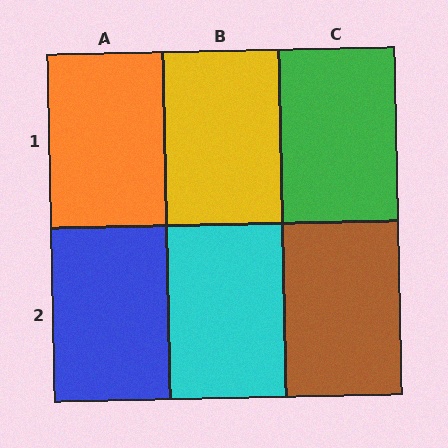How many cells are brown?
1 cell is brown.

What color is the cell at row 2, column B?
Cyan.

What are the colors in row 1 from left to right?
Orange, yellow, green.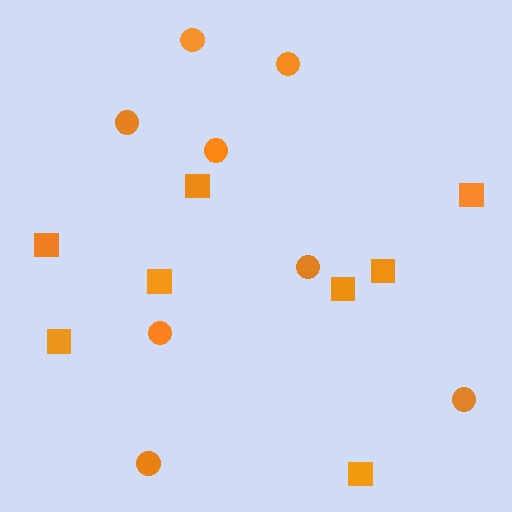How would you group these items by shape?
There are 2 groups: one group of squares (8) and one group of circles (8).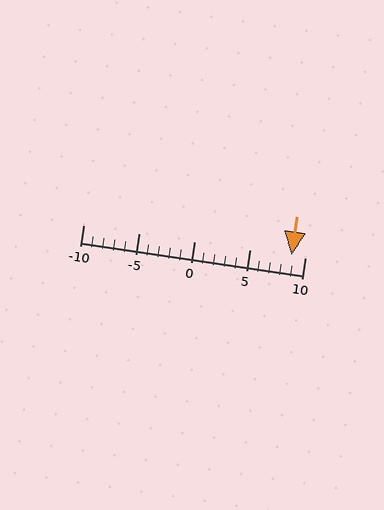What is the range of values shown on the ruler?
The ruler shows values from -10 to 10.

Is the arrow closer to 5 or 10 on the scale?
The arrow is closer to 10.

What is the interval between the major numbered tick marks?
The major tick marks are spaced 5 units apart.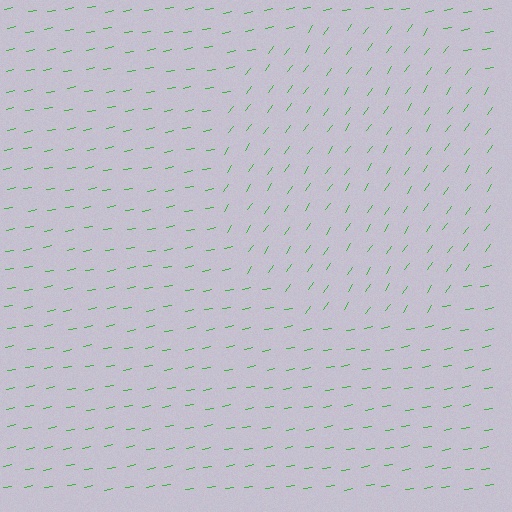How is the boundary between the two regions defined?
The boundary is defined purely by a change in line orientation (approximately 45 degrees difference). All lines are the same color and thickness.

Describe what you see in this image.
The image is filled with small green line segments. A circle region in the image has lines oriented differently from the surrounding lines, creating a visible texture boundary.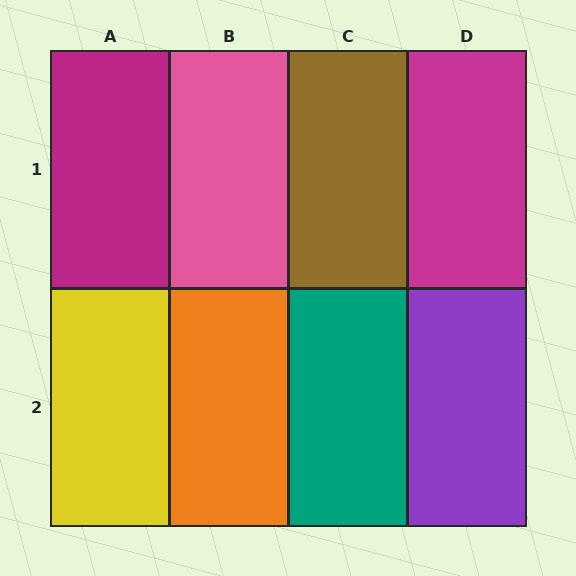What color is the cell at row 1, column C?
Brown.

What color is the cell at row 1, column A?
Magenta.